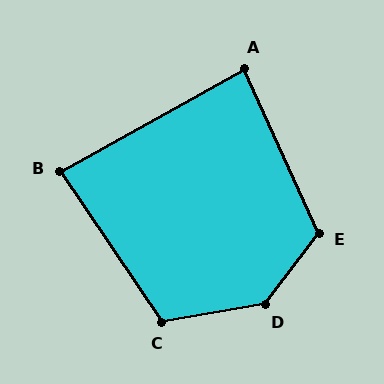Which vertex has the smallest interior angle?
B, at approximately 85 degrees.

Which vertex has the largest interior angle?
D, at approximately 138 degrees.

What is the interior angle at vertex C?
Approximately 114 degrees (obtuse).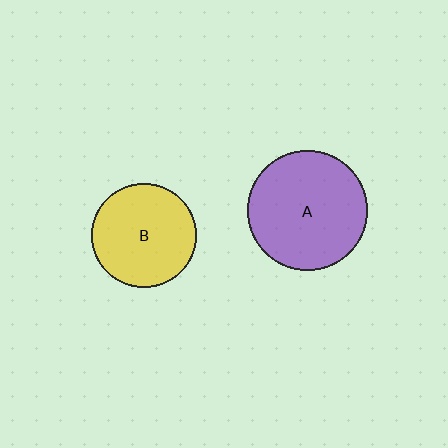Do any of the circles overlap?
No, none of the circles overlap.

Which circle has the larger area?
Circle A (purple).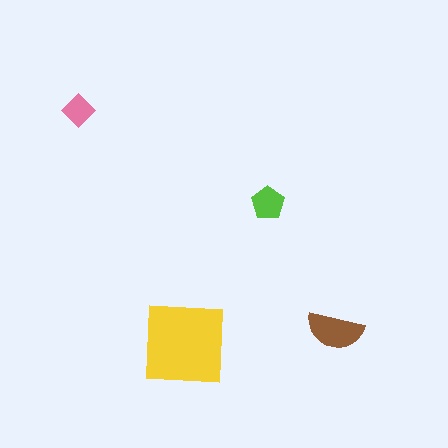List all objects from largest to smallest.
The yellow square, the brown semicircle, the lime pentagon, the pink diamond.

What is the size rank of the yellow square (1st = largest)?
1st.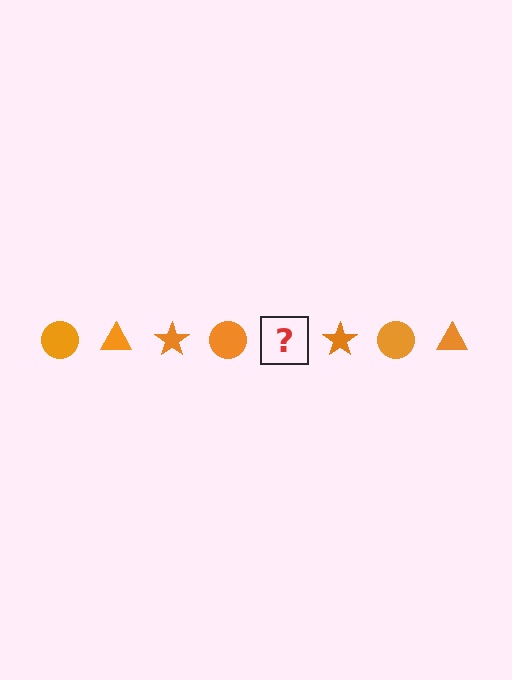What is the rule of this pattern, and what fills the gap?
The rule is that the pattern cycles through circle, triangle, star shapes in orange. The gap should be filled with an orange triangle.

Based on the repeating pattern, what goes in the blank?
The blank should be an orange triangle.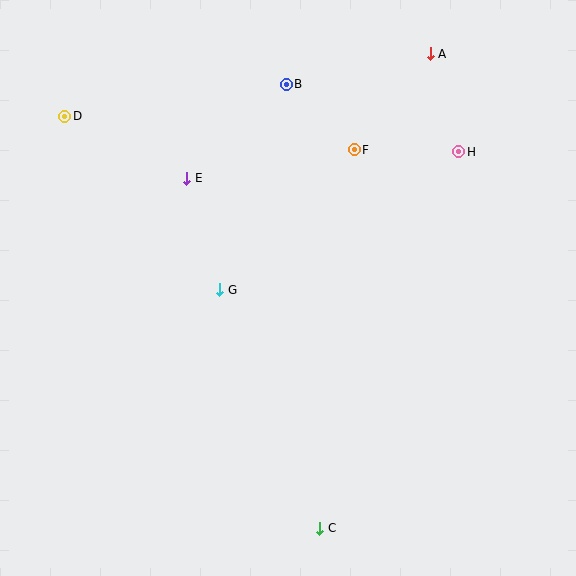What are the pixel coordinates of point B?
Point B is at (286, 84).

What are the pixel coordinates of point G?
Point G is at (220, 290).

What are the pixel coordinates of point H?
Point H is at (459, 152).